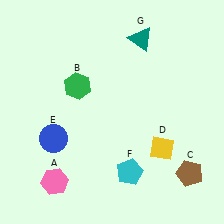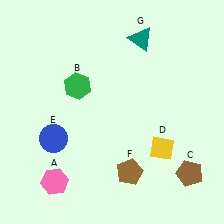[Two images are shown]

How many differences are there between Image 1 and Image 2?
There is 1 difference between the two images.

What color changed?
The pentagon (F) changed from cyan in Image 1 to brown in Image 2.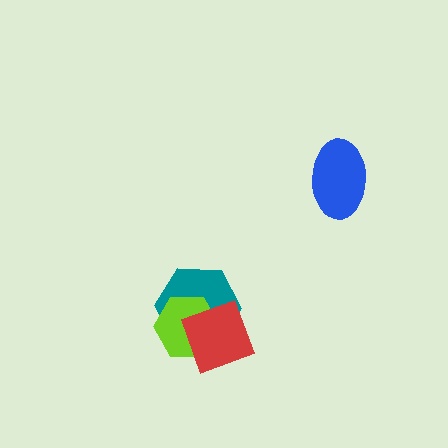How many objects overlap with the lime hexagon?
2 objects overlap with the lime hexagon.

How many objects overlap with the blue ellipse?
0 objects overlap with the blue ellipse.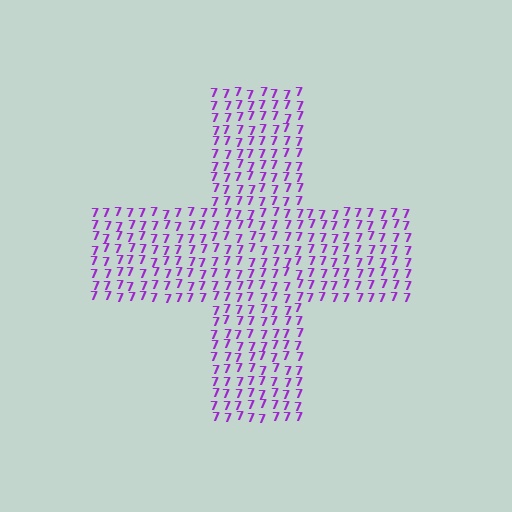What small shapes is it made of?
It is made of small digit 7's.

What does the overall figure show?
The overall figure shows a cross.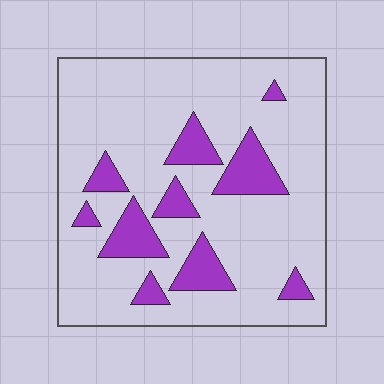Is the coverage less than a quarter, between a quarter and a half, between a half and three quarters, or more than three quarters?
Less than a quarter.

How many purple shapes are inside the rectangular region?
10.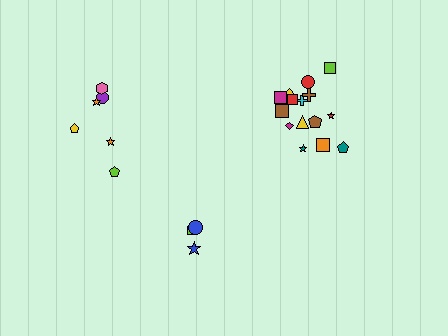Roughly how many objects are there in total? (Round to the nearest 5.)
Roughly 25 objects in total.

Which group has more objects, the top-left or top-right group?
The top-right group.